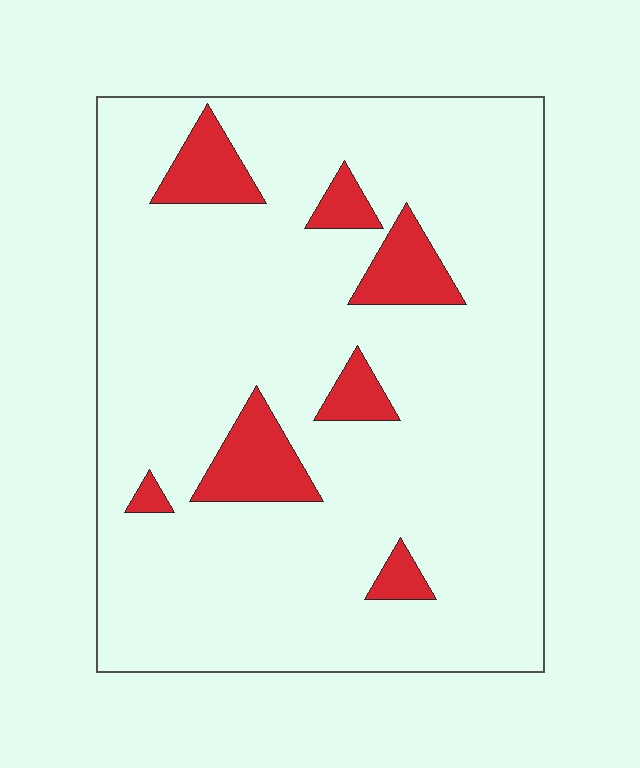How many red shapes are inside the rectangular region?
7.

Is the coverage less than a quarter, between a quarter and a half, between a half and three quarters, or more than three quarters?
Less than a quarter.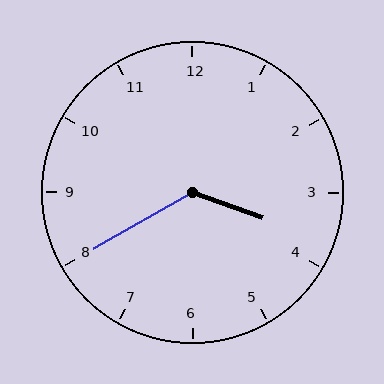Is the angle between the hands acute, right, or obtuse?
It is obtuse.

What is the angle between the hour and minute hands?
Approximately 130 degrees.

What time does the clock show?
3:40.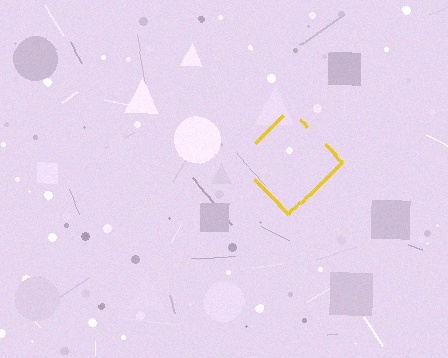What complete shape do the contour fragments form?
The contour fragments form a diamond.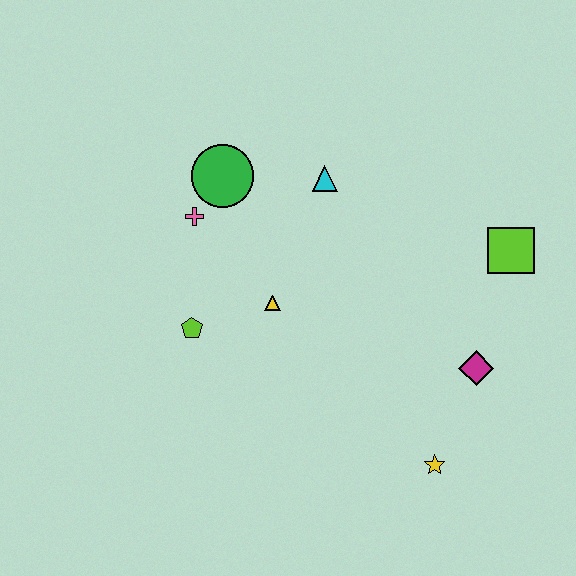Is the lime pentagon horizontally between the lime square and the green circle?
No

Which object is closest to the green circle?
The pink cross is closest to the green circle.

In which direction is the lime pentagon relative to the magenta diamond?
The lime pentagon is to the left of the magenta diamond.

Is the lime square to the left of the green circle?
No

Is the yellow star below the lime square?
Yes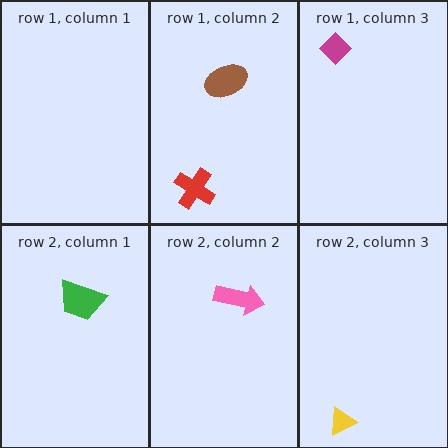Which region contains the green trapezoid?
The row 2, column 1 region.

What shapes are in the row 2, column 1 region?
The green trapezoid.